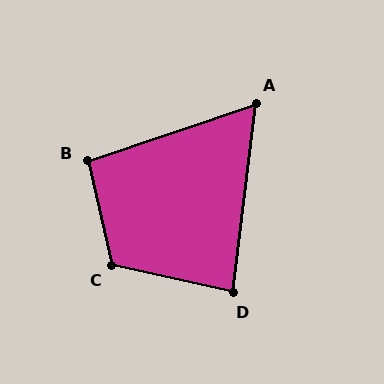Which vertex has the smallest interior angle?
A, at approximately 65 degrees.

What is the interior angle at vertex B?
Approximately 96 degrees (obtuse).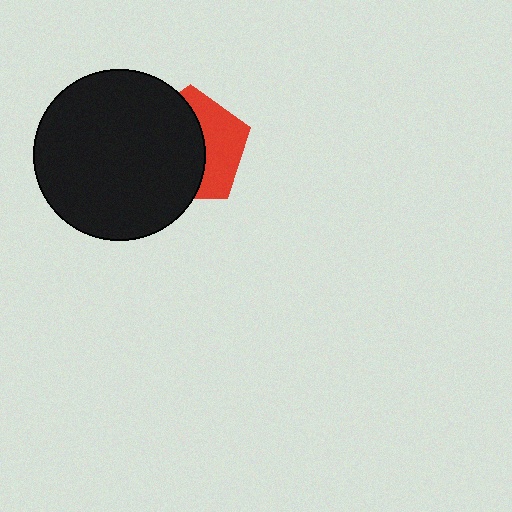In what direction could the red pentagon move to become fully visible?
The red pentagon could move right. That would shift it out from behind the black circle entirely.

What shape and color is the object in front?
The object in front is a black circle.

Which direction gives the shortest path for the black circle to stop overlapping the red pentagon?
Moving left gives the shortest separation.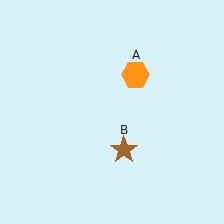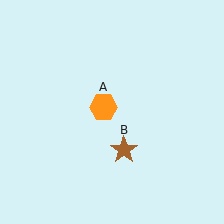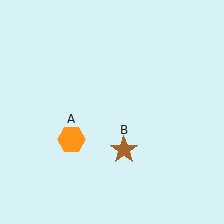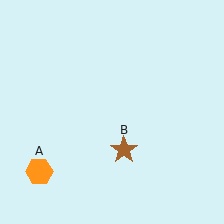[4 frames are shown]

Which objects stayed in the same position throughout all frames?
Brown star (object B) remained stationary.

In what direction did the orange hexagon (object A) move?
The orange hexagon (object A) moved down and to the left.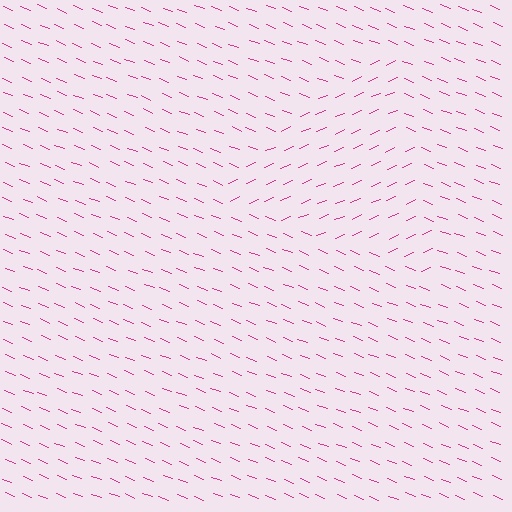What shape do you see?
I see a triangle.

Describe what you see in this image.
The image is filled with small magenta line segments. A triangle region in the image has lines oriented differently from the surrounding lines, creating a visible texture boundary.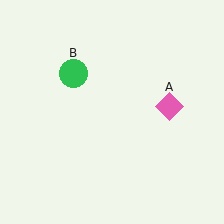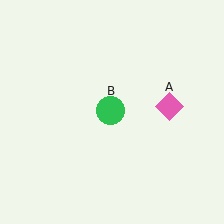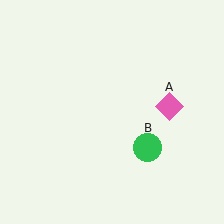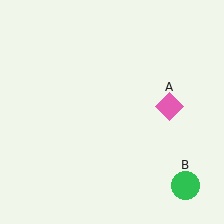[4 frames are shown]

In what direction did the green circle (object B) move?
The green circle (object B) moved down and to the right.